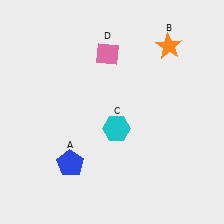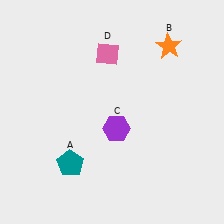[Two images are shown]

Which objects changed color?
A changed from blue to teal. C changed from cyan to purple.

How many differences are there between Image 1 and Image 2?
There are 2 differences between the two images.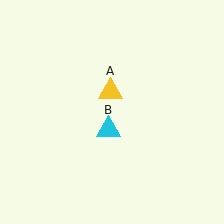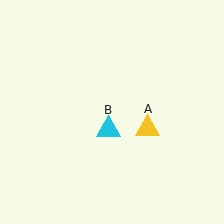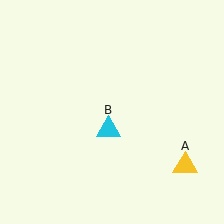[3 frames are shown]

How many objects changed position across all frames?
1 object changed position: yellow triangle (object A).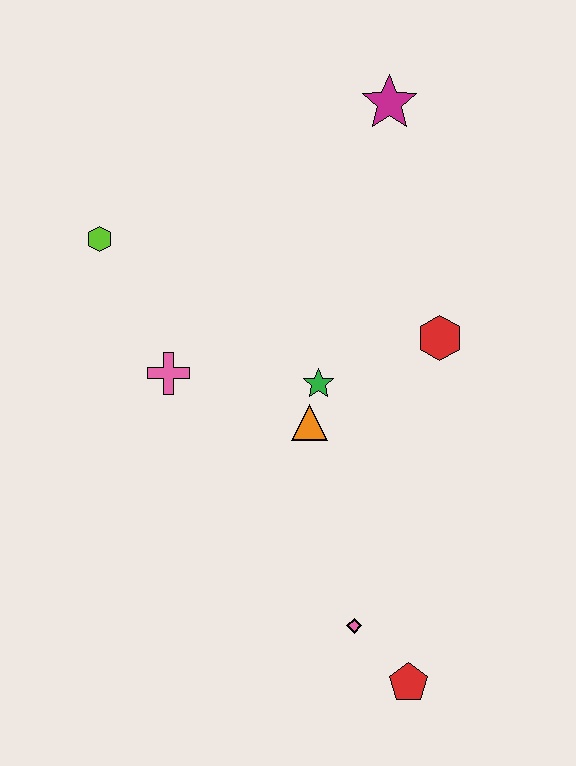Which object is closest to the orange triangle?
The green star is closest to the orange triangle.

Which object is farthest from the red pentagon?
The magenta star is farthest from the red pentagon.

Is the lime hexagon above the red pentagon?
Yes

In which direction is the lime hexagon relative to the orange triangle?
The lime hexagon is to the left of the orange triangle.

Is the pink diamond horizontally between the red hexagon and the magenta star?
No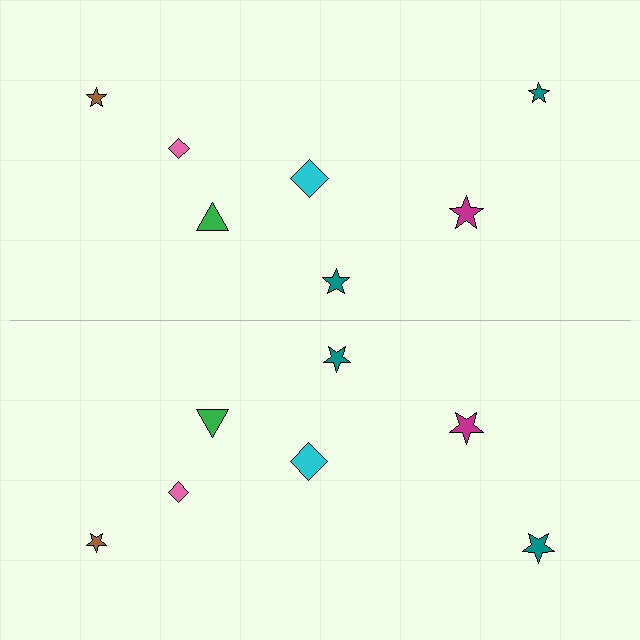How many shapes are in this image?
There are 14 shapes in this image.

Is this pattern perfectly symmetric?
No, the pattern is not perfectly symmetric. The teal star on the bottom side has a different size than its mirror counterpart.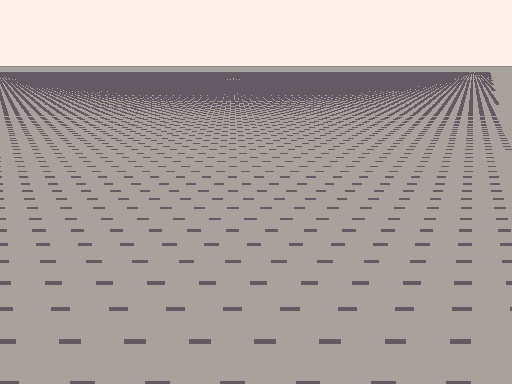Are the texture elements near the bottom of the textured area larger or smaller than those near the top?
Larger. Near the bottom, elements are closer to the viewer and appear at a bigger on-screen size.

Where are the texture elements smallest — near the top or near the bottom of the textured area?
Near the top.